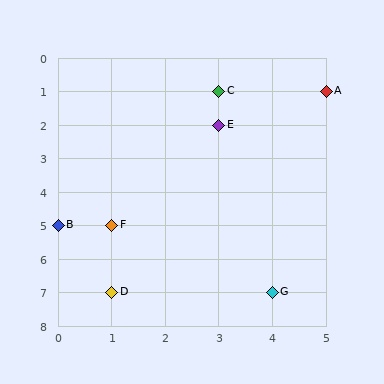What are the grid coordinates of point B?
Point B is at grid coordinates (0, 5).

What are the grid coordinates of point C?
Point C is at grid coordinates (3, 1).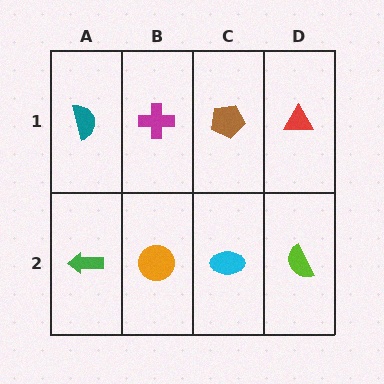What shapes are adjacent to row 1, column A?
A green arrow (row 2, column A), a magenta cross (row 1, column B).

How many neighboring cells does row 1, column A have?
2.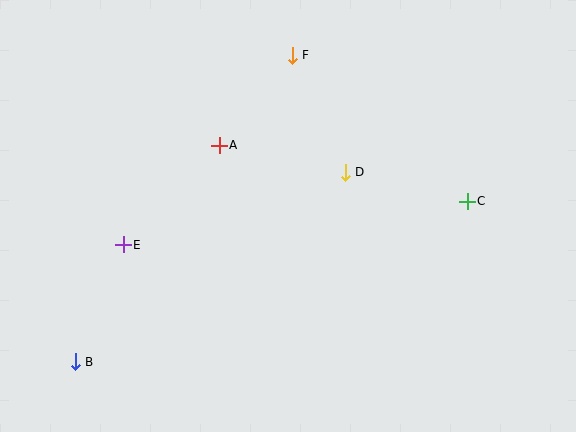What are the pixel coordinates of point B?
Point B is at (75, 362).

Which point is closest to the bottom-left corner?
Point B is closest to the bottom-left corner.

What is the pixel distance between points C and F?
The distance between C and F is 228 pixels.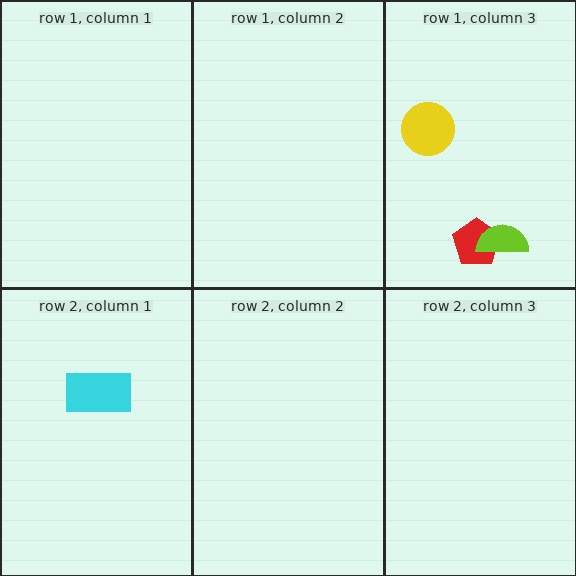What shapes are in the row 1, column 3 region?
The red pentagon, the lime semicircle, the yellow circle.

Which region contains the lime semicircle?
The row 1, column 3 region.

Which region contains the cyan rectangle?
The row 2, column 1 region.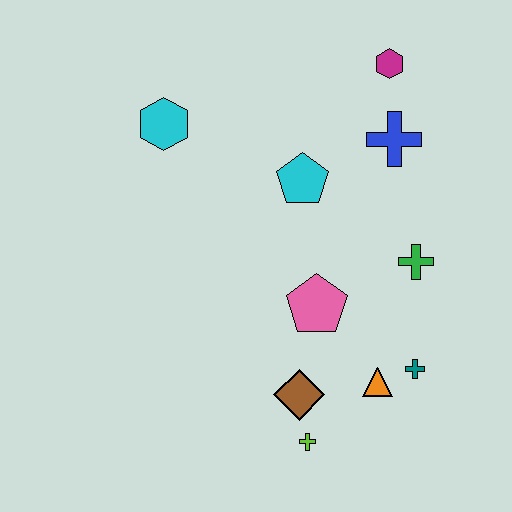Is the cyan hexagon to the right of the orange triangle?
No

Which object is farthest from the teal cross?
The cyan hexagon is farthest from the teal cross.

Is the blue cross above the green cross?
Yes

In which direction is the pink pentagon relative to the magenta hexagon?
The pink pentagon is below the magenta hexagon.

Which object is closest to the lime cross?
The brown diamond is closest to the lime cross.